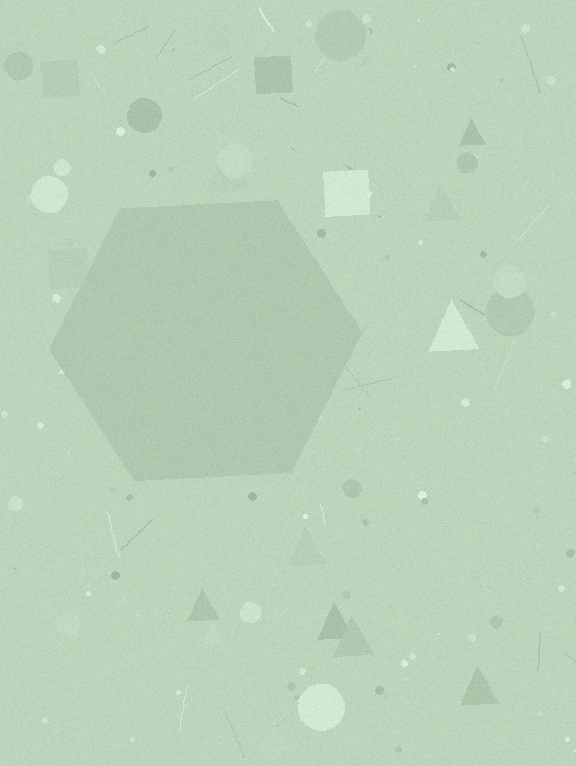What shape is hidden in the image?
A hexagon is hidden in the image.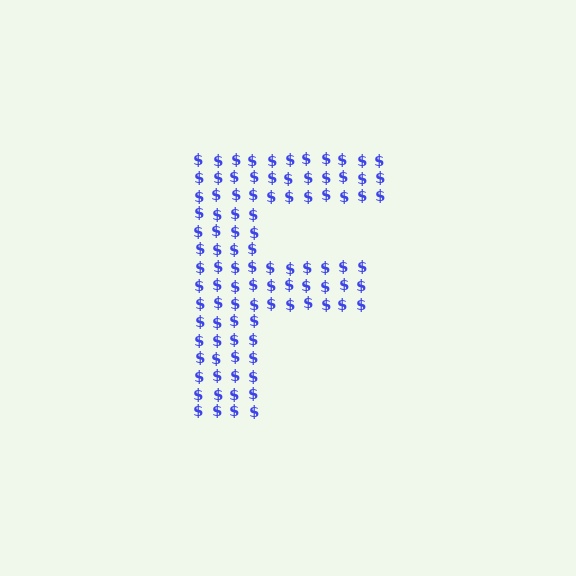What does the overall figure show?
The overall figure shows the letter F.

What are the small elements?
The small elements are dollar signs.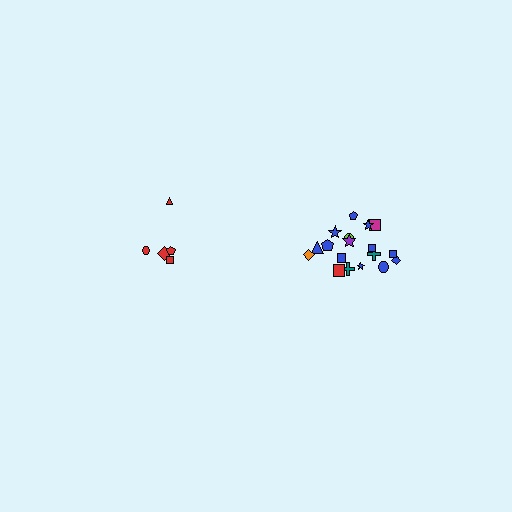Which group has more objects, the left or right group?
The right group.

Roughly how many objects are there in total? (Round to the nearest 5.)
Roughly 25 objects in total.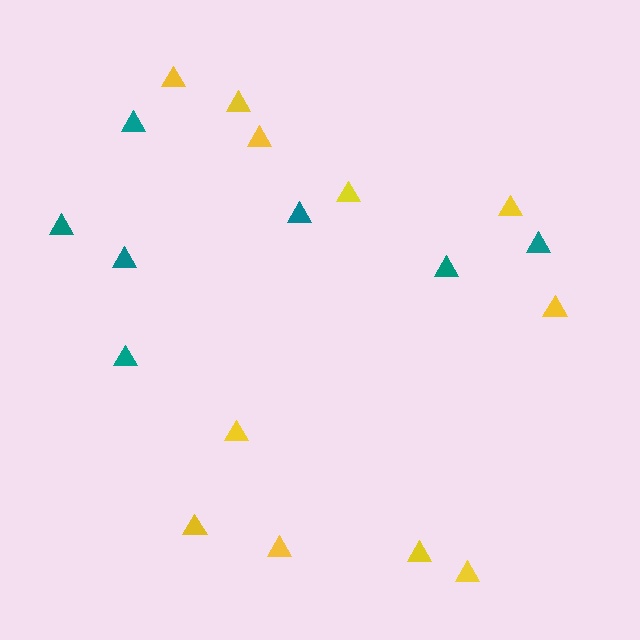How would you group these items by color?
There are 2 groups: one group of teal triangles (7) and one group of yellow triangles (11).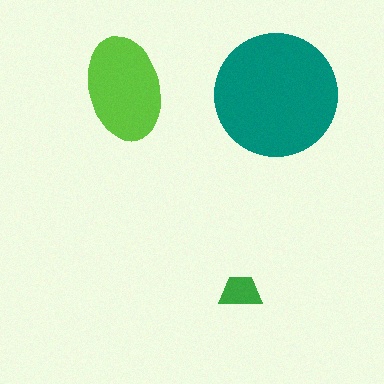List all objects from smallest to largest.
The green trapezoid, the lime ellipse, the teal circle.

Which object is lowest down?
The green trapezoid is bottommost.